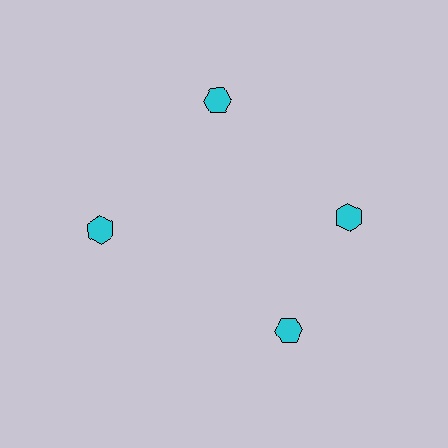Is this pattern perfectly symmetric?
No. The 4 cyan hexagons are arranged in a ring, but one element near the 6 o'clock position is rotated out of alignment along the ring, breaking the 4-fold rotational symmetry.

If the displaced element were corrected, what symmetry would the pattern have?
It would have 4-fold rotational symmetry — the pattern would map onto itself every 90 degrees.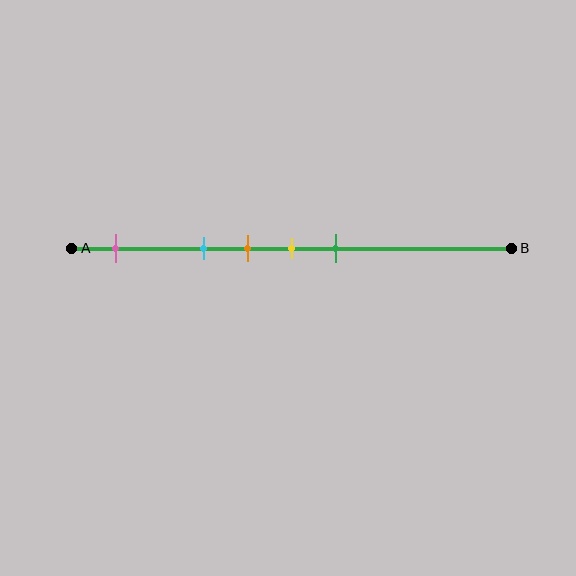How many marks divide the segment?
There are 5 marks dividing the segment.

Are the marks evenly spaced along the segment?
No, the marks are not evenly spaced.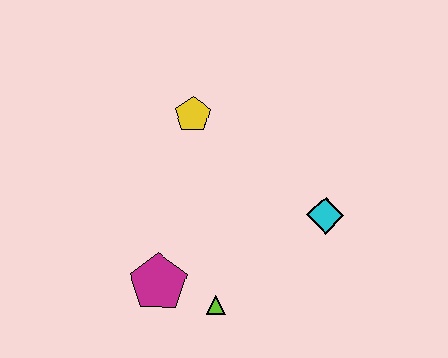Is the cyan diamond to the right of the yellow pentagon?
Yes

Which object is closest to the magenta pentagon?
The lime triangle is closest to the magenta pentagon.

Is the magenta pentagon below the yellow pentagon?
Yes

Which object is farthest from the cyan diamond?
The magenta pentagon is farthest from the cyan diamond.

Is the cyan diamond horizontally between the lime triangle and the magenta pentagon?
No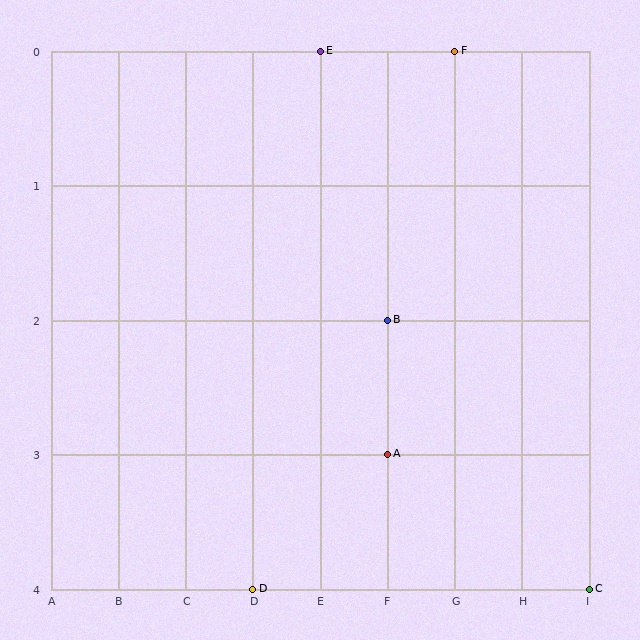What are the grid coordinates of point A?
Point A is at grid coordinates (F, 3).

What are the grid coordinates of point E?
Point E is at grid coordinates (E, 0).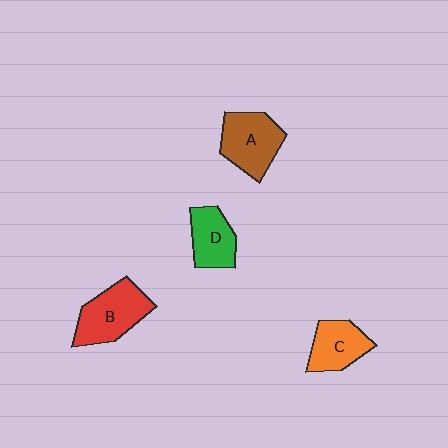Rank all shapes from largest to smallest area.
From largest to smallest: B (red), A (brown), C (orange), D (green).